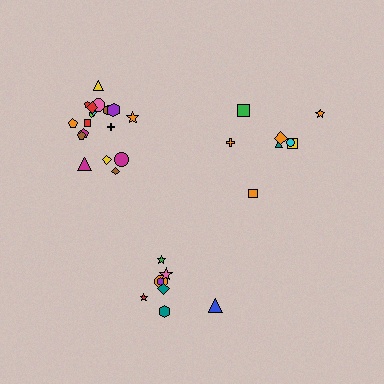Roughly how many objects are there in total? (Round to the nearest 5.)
Roughly 35 objects in total.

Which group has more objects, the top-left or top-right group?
The top-left group.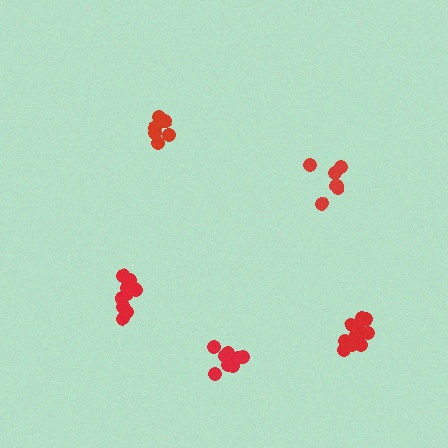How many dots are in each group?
Group 1: 9 dots, Group 2: 11 dots, Group 3: 6 dots, Group 4: 7 dots, Group 5: 11 dots (44 total).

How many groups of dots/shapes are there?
There are 5 groups.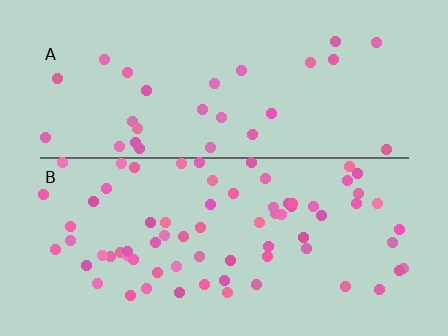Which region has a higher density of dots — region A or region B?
B (the bottom).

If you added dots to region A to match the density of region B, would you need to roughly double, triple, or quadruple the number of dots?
Approximately triple.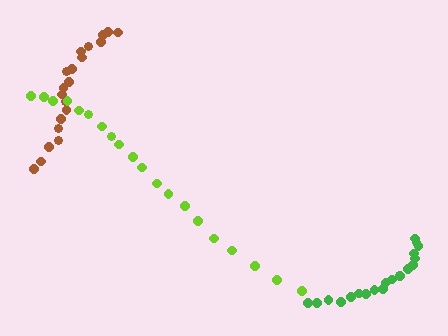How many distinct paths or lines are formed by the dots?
There are 3 distinct paths.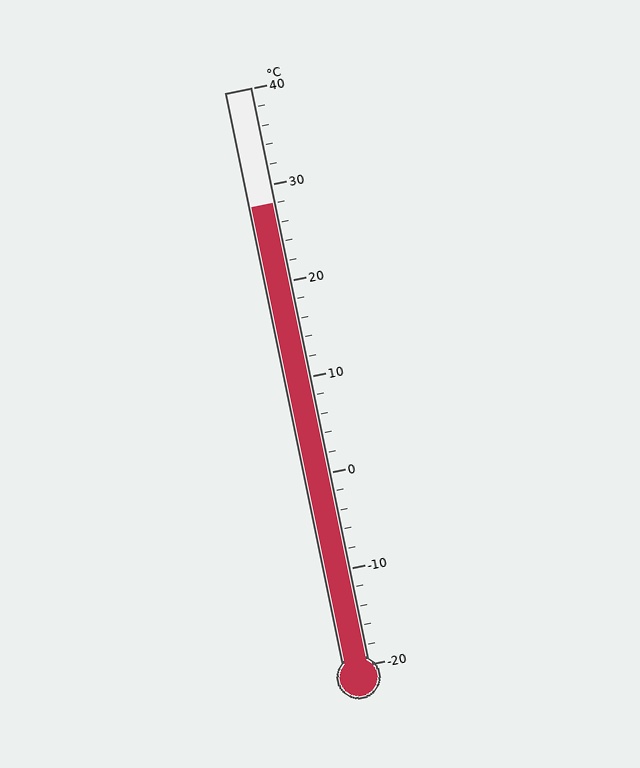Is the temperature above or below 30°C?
The temperature is below 30°C.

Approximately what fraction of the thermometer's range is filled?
The thermometer is filled to approximately 80% of its range.